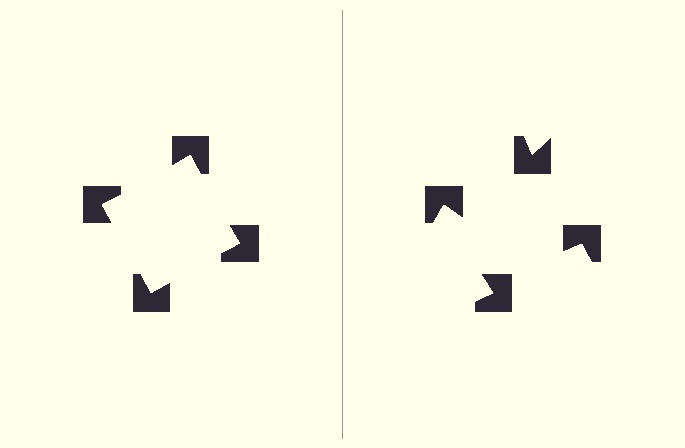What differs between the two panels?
The notched squares are positioned identically on both sides; only the wedge orientations differ. On the left they align to a square; on the right they are misaligned.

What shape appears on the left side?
An illusory square.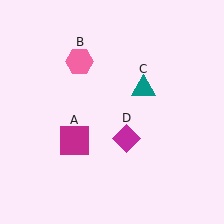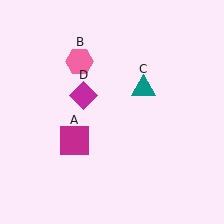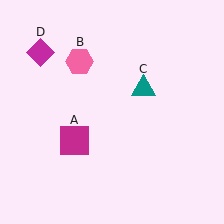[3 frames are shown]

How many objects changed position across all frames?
1 object changed position: magenta diamond (object D).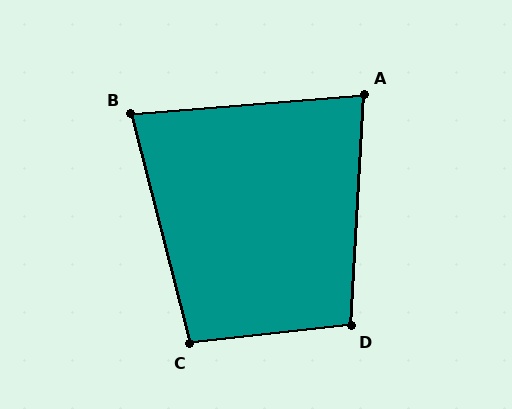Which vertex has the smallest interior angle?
B, at approximately 81 degrees.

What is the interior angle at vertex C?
Approximately 98 degrees (obtuse).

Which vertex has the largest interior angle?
D, at approximately 99 degrees.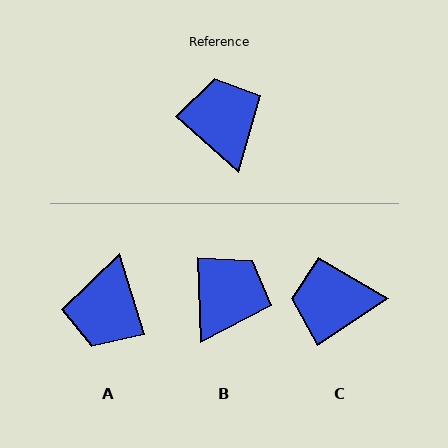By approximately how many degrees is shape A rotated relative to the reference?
Approximately 149 degrees counter-clockwise.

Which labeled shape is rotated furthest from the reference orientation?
A, about 149 degrees away.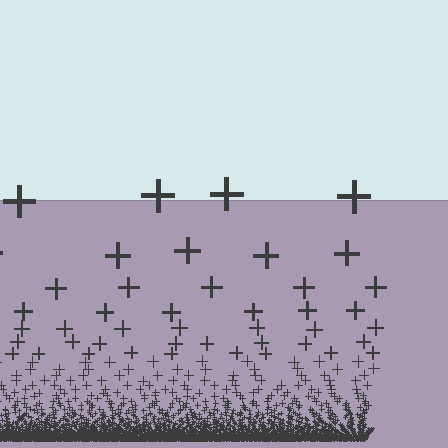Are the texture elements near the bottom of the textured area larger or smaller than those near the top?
Smaller. The gradient is inverted — elements near the bottom are smaller and denser.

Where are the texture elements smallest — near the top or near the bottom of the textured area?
Near the bottom.